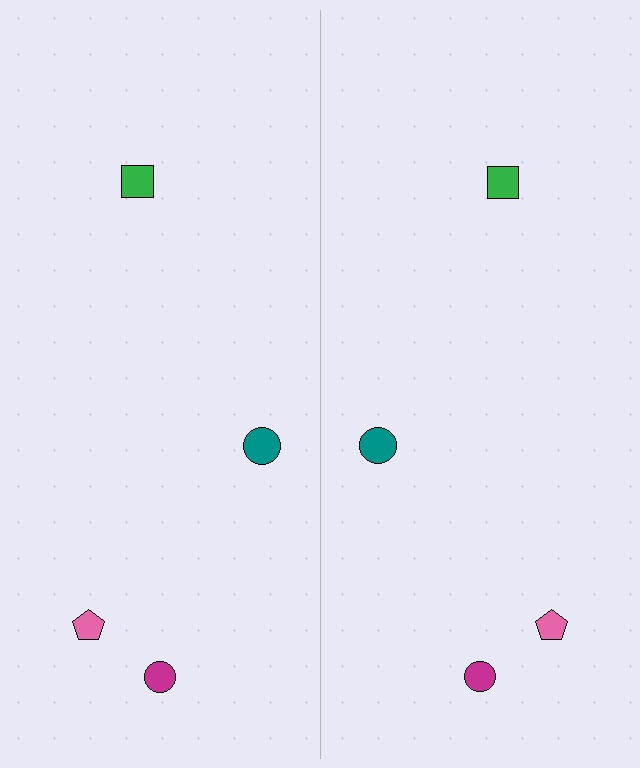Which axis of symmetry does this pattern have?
The pattern has a vertical axis of symmetry running through the center of the image.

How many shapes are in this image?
There are 8 shapes in this image.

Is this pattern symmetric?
Yes, this pattern has bilateral (reflection) symmetry.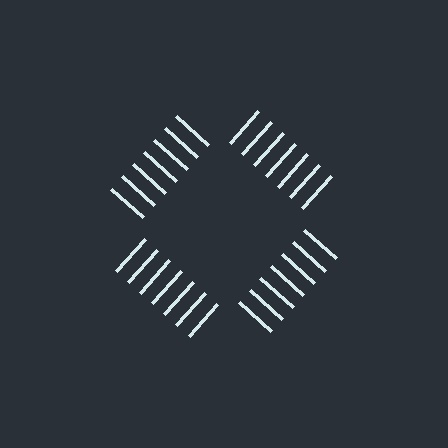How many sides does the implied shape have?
4 sides — the line-ends trace a square.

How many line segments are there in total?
28 — 7 along each of the 4 edges.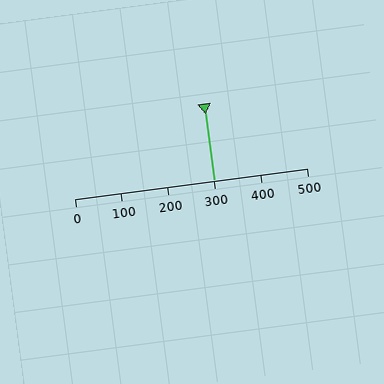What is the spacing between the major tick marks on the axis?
The major ticks are spaced 100 apart.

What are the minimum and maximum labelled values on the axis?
The axis runs from 0 to 500.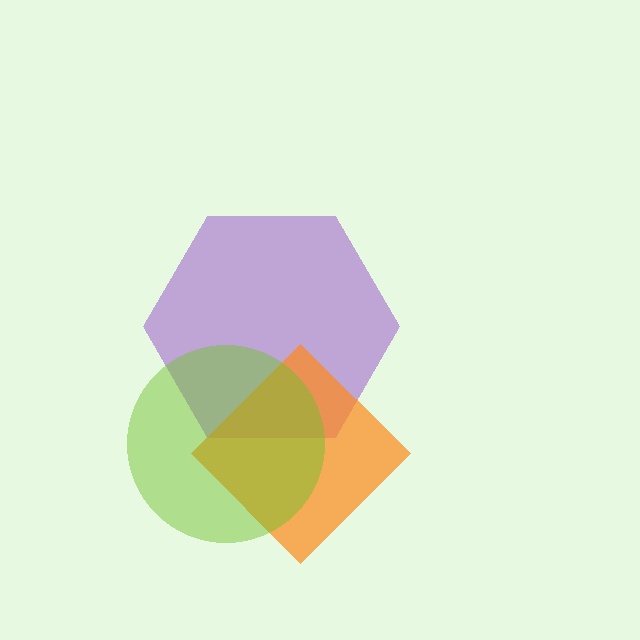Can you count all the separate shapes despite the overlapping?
Yes, there are 3 separate shapes.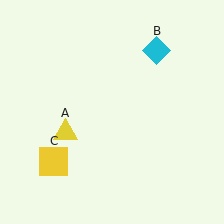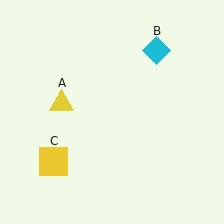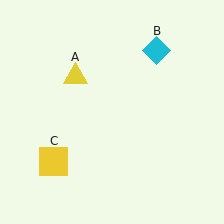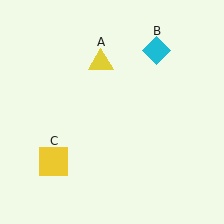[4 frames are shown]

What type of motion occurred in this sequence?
The yellow triangle (object A) rotated clockwise around the center of the scene.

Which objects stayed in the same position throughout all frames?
Cyan diamond (object B) and yellow square (object C) remained stationary.